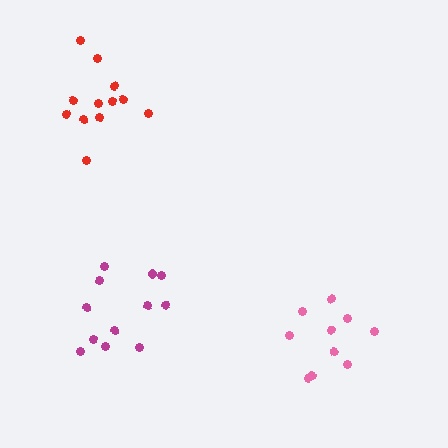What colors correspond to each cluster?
The clusters are colored: magenta, red, pink.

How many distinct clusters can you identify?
There are 3 distinct clusters.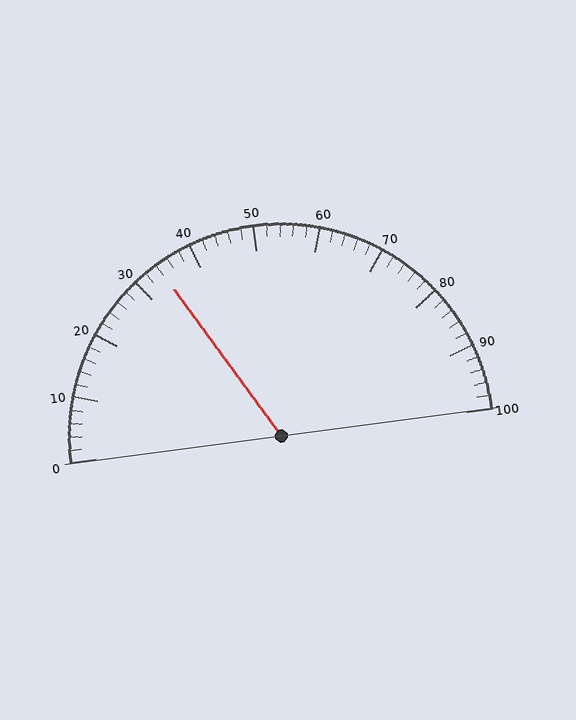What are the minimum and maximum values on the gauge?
The gauge ranges from 0 to 100.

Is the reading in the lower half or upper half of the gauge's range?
The reading is in the lower half of the range (0 to 100).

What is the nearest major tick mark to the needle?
The nearest major tick mark is 30.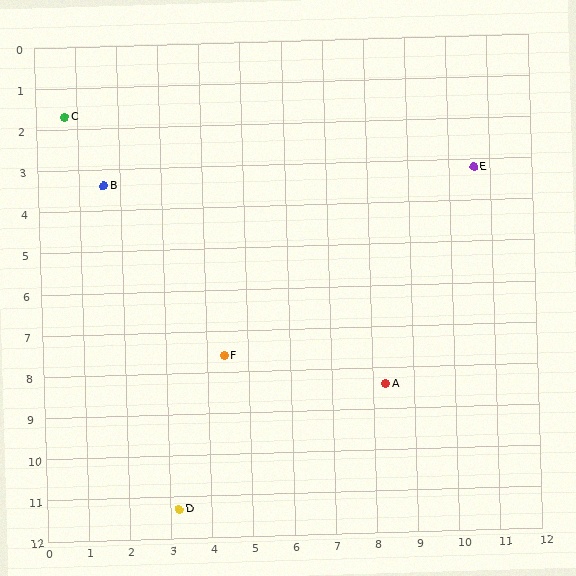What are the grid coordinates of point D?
Point D is at approximately (3.2, 11.3).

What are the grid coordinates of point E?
Point E is at approximately (10.6, 3.2).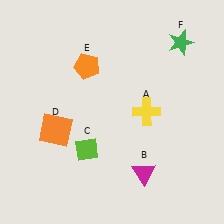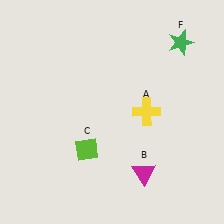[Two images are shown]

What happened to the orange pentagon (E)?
The orange pentagon (E) was removed in Image 2. It was in the top-left area of Image 1.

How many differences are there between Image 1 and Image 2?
There are 2 differences between the two images.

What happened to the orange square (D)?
The orange square (D) was removed in Image 2. It was in the bottom-left area of Image 1.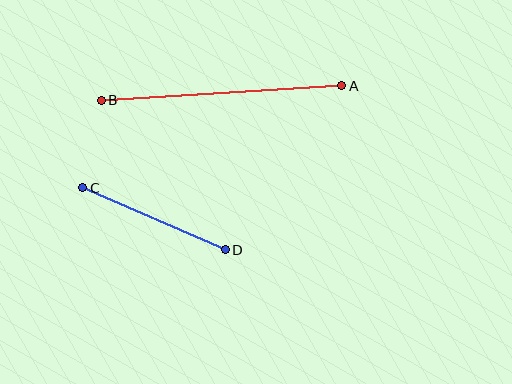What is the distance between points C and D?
The distance is approximately 155 pixels.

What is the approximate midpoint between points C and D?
The midpoint is at approximately (154, 219) pixels.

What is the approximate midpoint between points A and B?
The midpoint is at approximately (222, 93) pixels.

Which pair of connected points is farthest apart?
Points A and B are farthest apart.